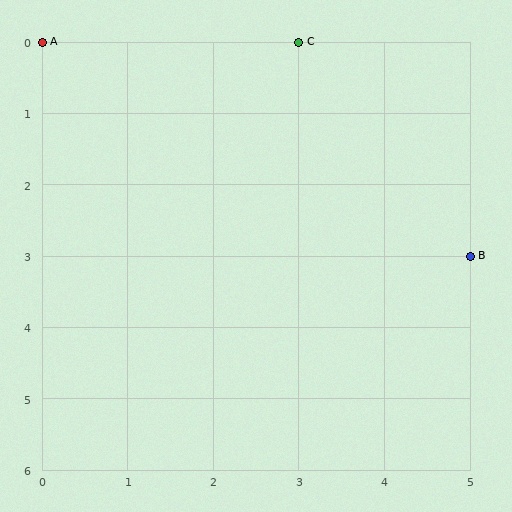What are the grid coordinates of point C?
Point C is at grid coordinates (3, 0).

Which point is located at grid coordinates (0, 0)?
Point A is at (0, 0).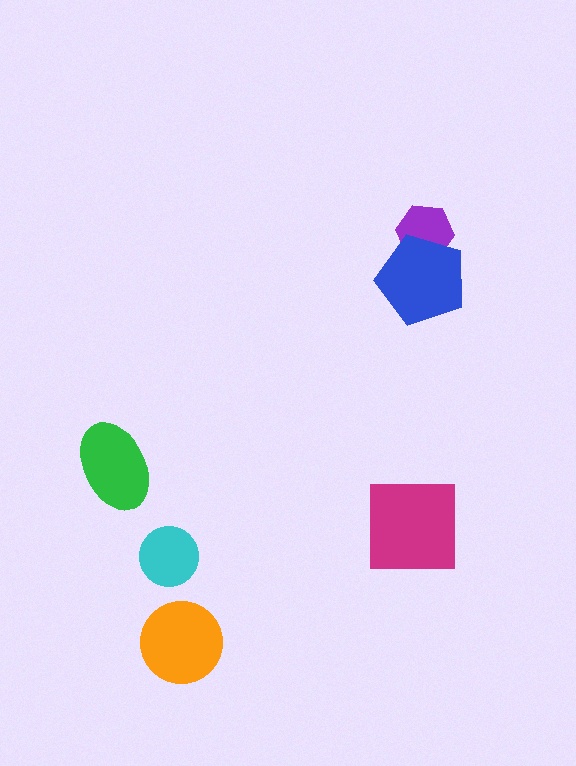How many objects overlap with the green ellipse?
0 objects overlap with the green ellipse.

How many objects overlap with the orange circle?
0 objects overlap with the orange circle.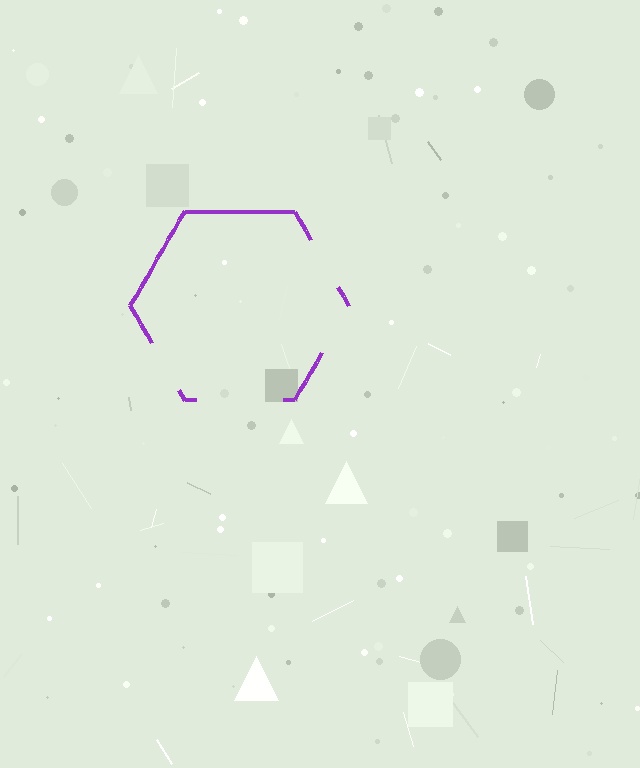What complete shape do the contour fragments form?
The contour fragments form a hexagon.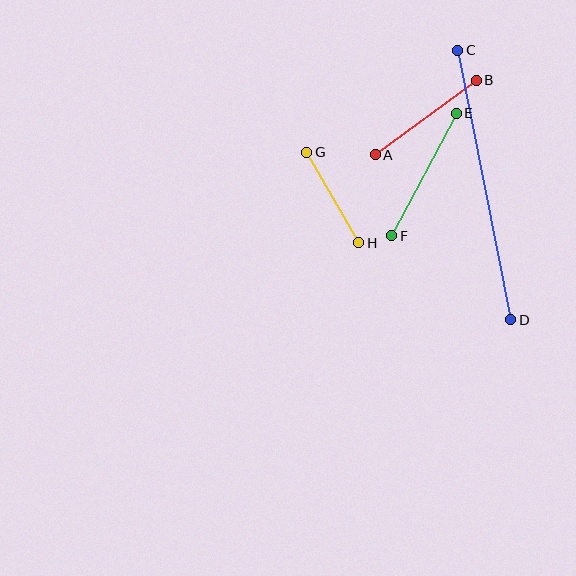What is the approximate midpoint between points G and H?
The midpoint is at approximately (333, 197) pixels.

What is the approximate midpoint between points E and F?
The midpoint is at approximately (424, 175) pixels.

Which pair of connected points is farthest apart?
Points C and D are farthest apart.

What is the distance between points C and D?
The distance is approximately 274 pixels.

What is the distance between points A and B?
The distance is approximately 126 pixels.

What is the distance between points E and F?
The distance is approximately 138 pixels.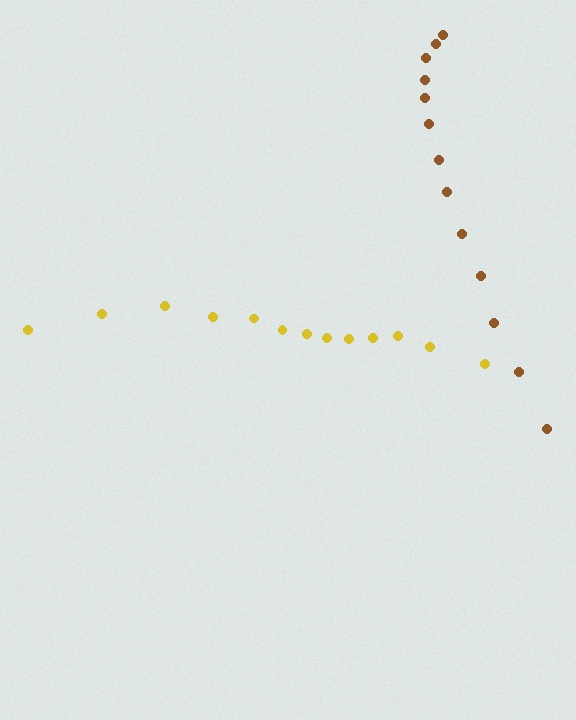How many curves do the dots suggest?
There are 2 distinct paths.